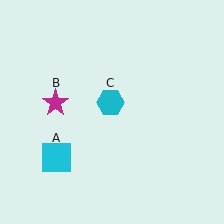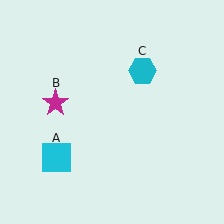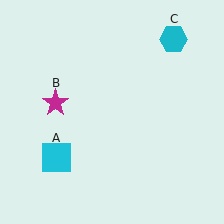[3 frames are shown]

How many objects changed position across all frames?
1 object changed position: cyan hexagon (object C).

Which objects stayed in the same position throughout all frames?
Cyan square (object A) and magenta star (object B) remained stationary.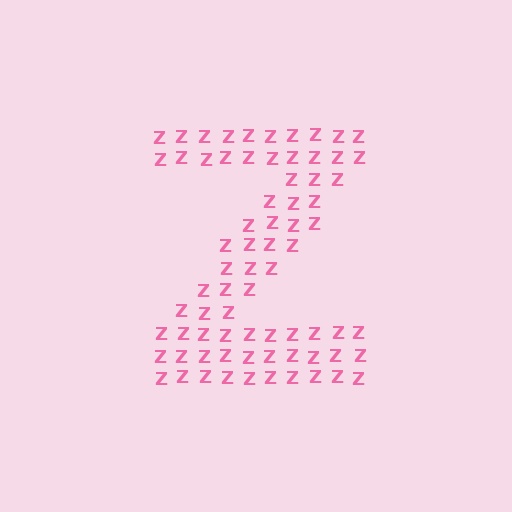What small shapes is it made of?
It is made of small letter Z's.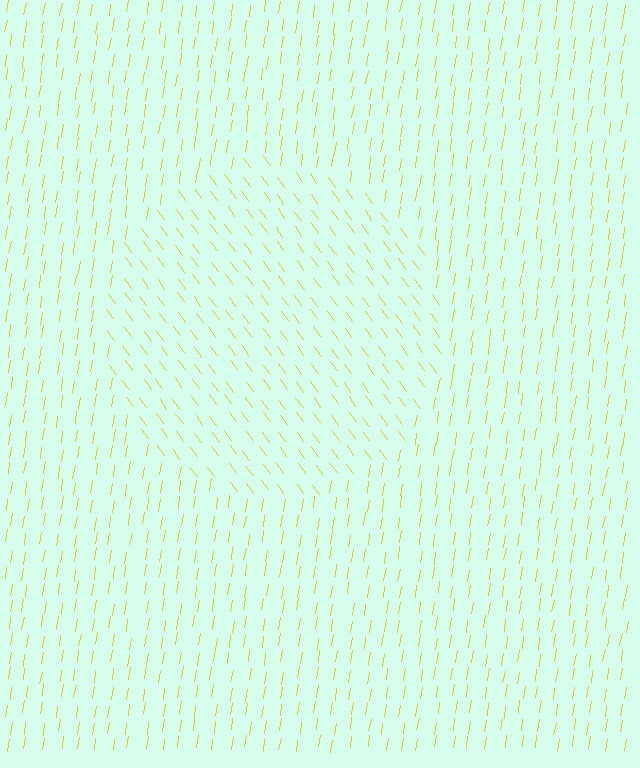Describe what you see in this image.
The image is filled with small yellow line segments. A circle region in the image has lines oriented differently from the surrounding lines, creating a visible texture boundary.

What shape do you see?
I see a circle.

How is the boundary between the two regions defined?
The boundary is defined purely by a change in line orientation (approximately 45 degrees difference). All lines are the same color and thickness.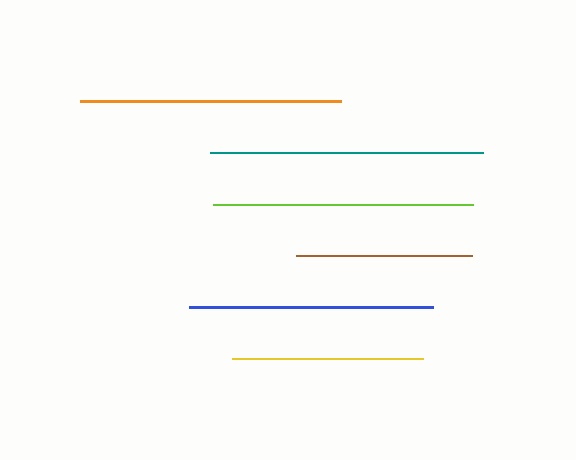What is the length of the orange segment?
The orange segment is approximately 261 pixels long.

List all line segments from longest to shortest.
From longest to shortest: teal, orange, lime, blue, yellow, brown.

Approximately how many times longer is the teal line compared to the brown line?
The teal line is approximately 1.6 times the length of the brown line.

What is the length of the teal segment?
The teal segment is approximately 274 pixels long.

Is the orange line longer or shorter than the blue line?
The orange line is longer than the blue line.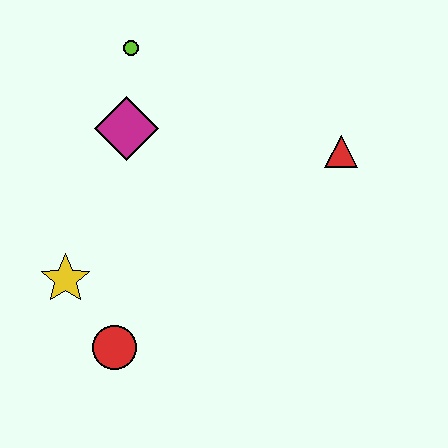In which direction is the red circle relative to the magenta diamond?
The red circle is below the magenta diamond.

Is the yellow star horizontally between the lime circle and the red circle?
No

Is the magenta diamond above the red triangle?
Yes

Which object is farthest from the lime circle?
The red circle is farthest from the lime circle.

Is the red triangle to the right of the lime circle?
Yes